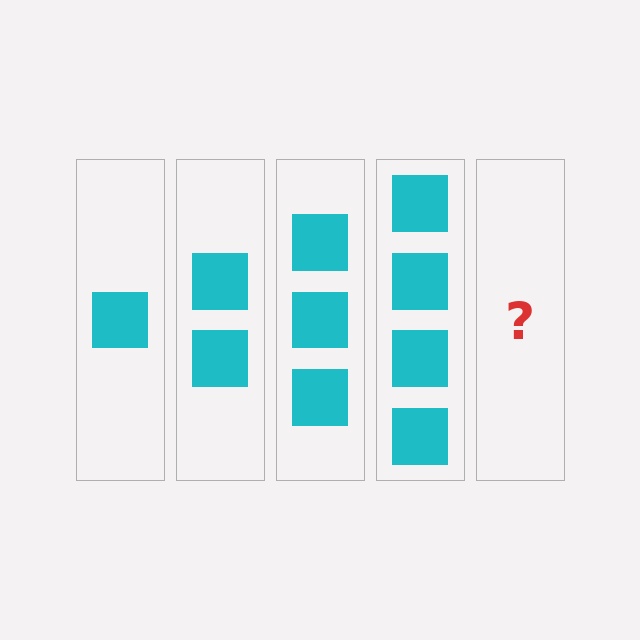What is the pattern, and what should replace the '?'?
The pattern is that each step adds one more square. The '?' should be 5 squares.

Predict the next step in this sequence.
The next step is 5 squares.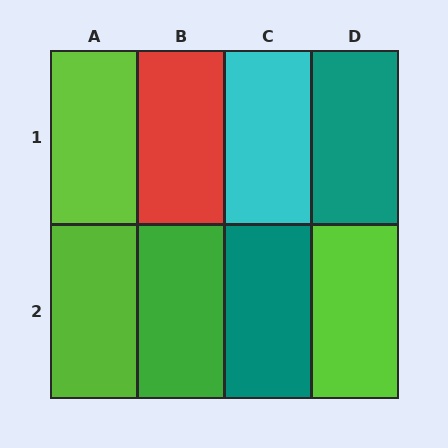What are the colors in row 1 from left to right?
Lime, red, cyan, teal.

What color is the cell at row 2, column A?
Lime.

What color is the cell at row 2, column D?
Lime.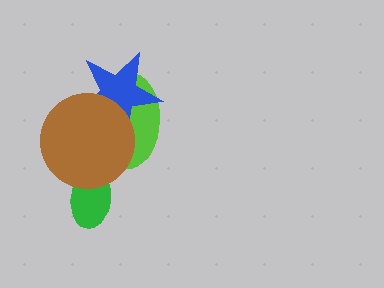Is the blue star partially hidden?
Yes, it is partially covered by another shape.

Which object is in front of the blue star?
The brown circle is in front of the blue star.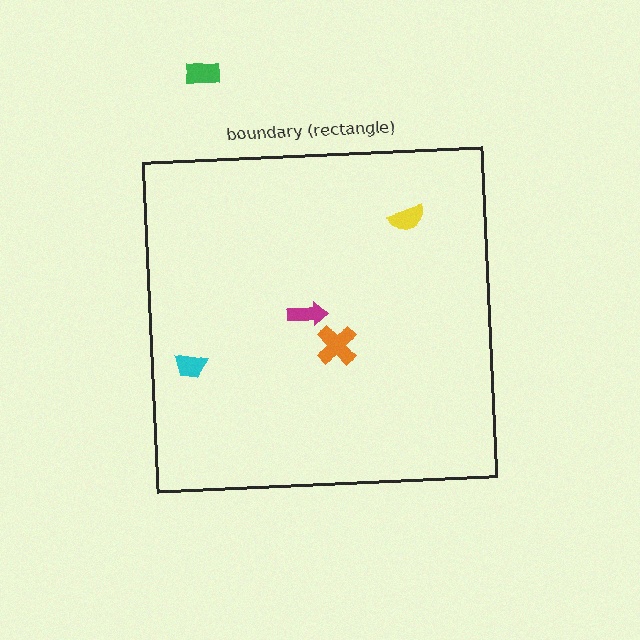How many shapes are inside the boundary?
4 inside, 1 outside.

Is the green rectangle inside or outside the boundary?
Outside.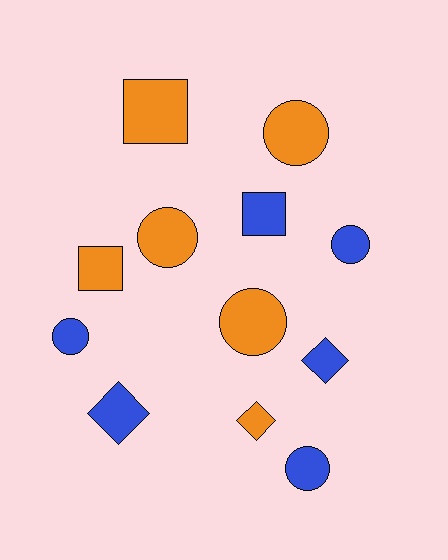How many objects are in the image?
There are 12 objects.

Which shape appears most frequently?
Circle, with 6 objects.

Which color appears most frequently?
Orange, with 6 objects.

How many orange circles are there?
There are 3 orange circles.